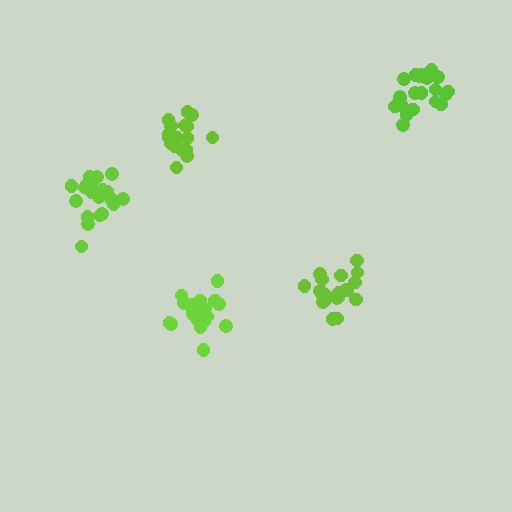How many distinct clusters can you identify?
There are 5 distinct clusters.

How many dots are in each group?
Group 1: 20 dots, Group 2: 20 dots, Group 3: 21 dots, Group 4: 21 dots, Group 5: 18 dots (100 total).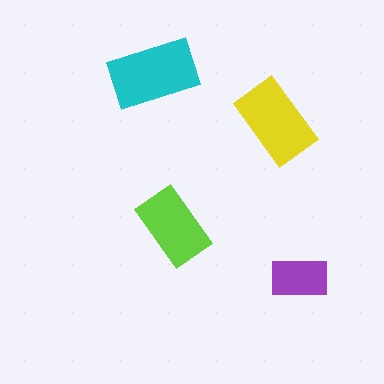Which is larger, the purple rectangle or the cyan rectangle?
The cyan one.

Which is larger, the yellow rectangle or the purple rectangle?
The yellow one.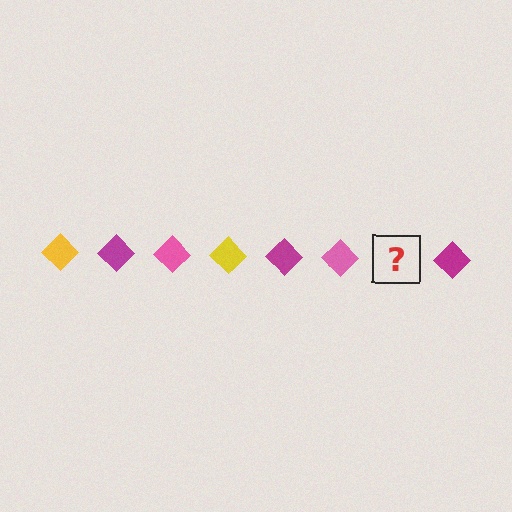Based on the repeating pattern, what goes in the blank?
The blank should be a yellow diamond.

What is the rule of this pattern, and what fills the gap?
The rule is that the pattern cycles through yellow, magenta, pink diamonds. The gap should be filled with a yellow diamond.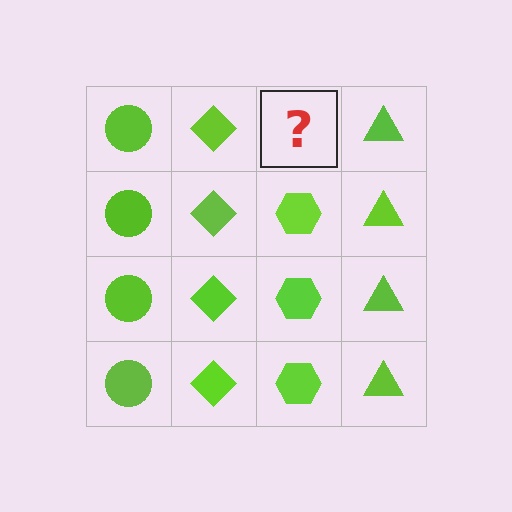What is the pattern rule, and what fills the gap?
The rule is that each column has a consistent shape. The gap should be filled with a lime hexagon.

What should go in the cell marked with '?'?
The missing cell should contain a lime hexagon.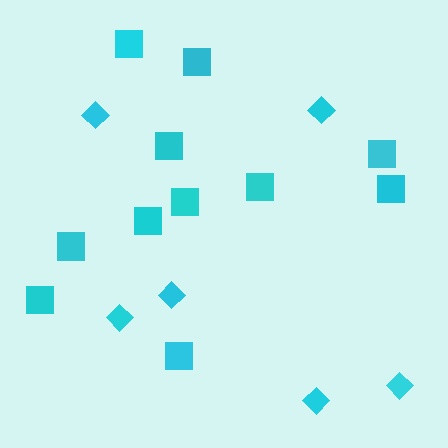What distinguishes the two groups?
There are 2 groups: one group of squares (11) and one group of diamonds (6).